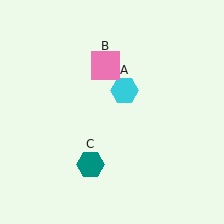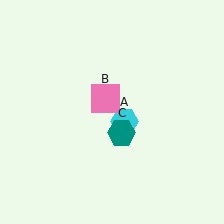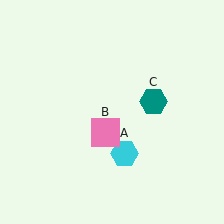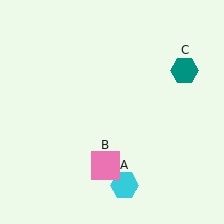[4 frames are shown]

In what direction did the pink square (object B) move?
The pink square (object B) moved down.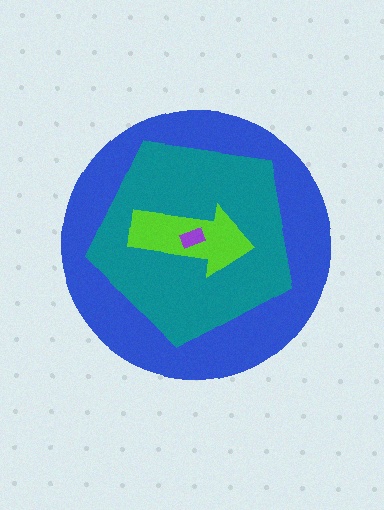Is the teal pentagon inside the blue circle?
Yes.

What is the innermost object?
The purple rectangle.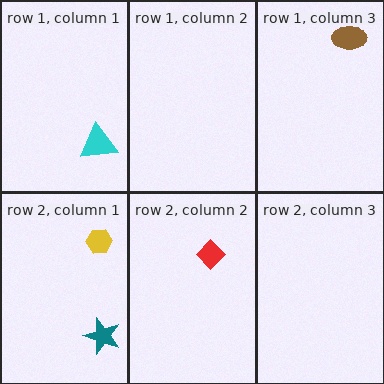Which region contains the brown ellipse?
The row 1, column 3 region.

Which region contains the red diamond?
The row 2, column 2 region.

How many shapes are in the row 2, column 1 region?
2.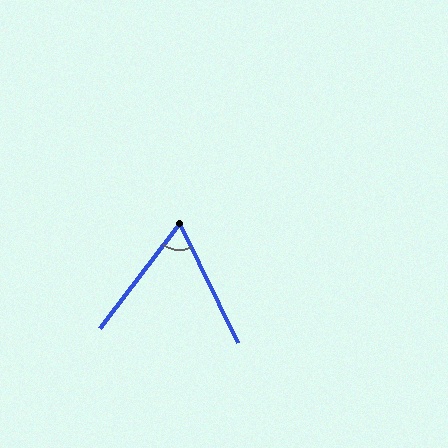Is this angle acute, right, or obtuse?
It is acute.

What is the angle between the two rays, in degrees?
Approximately 63 degrees.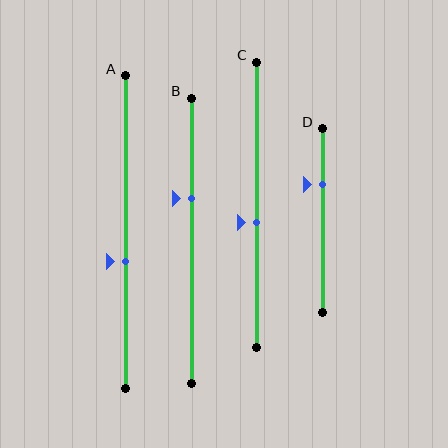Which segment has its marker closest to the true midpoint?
Segment C has its marker closest to the true midpoint.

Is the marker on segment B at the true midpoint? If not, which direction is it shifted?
No, the marker on segment B is shifted upward by about 15% of the segment length.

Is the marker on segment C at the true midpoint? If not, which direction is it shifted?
No, the marker on segment C is shifted downward by about 6% of the segment length.